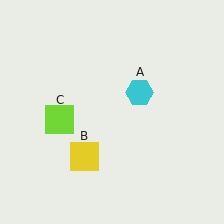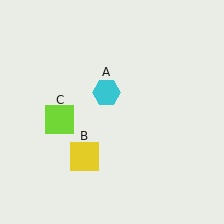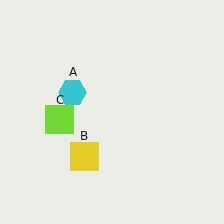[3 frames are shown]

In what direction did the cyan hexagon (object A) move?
The cyan hexagon (object A) moved left.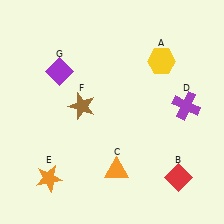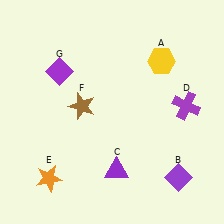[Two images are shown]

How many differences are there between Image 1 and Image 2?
There are 2 differences between the two images.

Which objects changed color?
B changed from red to purple. C changed from orange to purple.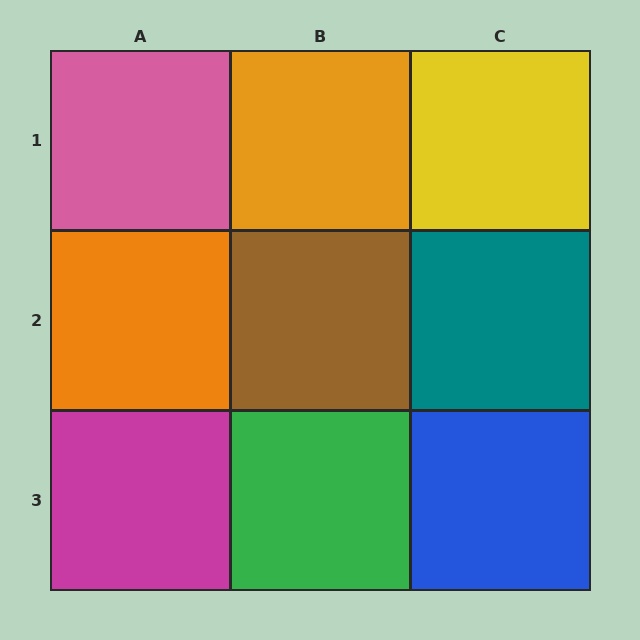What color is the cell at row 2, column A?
Orange.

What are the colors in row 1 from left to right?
Pink, orange, yellow.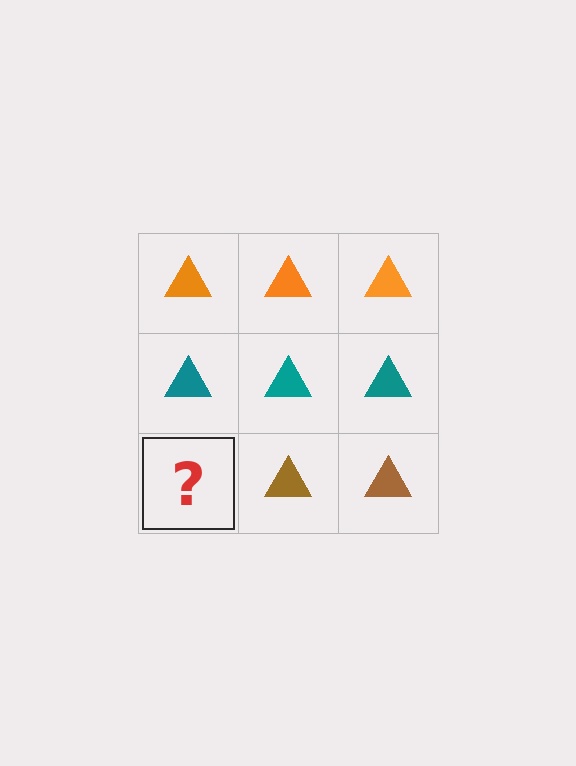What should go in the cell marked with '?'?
The missing cell should contain a brown triangle.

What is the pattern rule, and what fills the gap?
The rule is that each row has a consistent color. The gap should be filled with a brown triangle.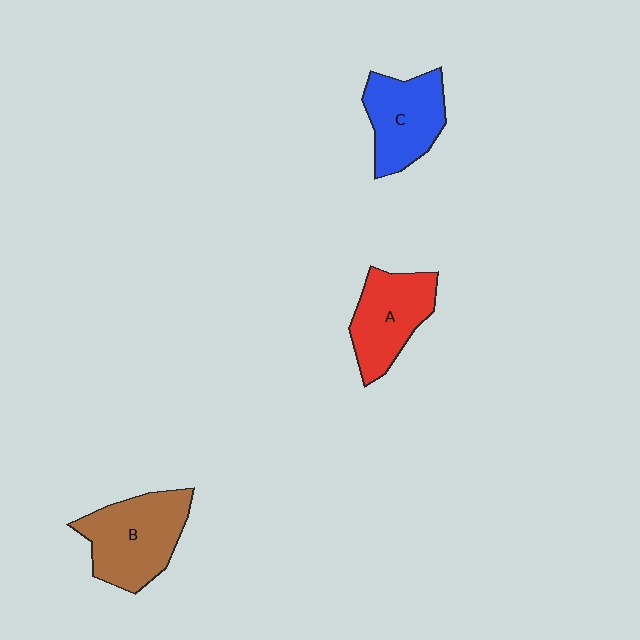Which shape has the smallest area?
Shape A (red).